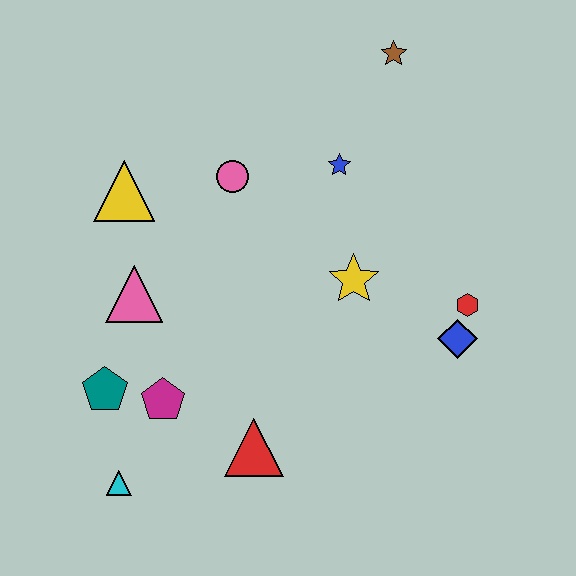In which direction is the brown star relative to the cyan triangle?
The brown star is above the cyan triangle.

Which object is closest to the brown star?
The blue star is closest to the brown star.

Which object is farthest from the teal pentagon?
The brown star is farthest from the teal pentagon.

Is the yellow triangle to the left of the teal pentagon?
No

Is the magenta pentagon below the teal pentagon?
Yes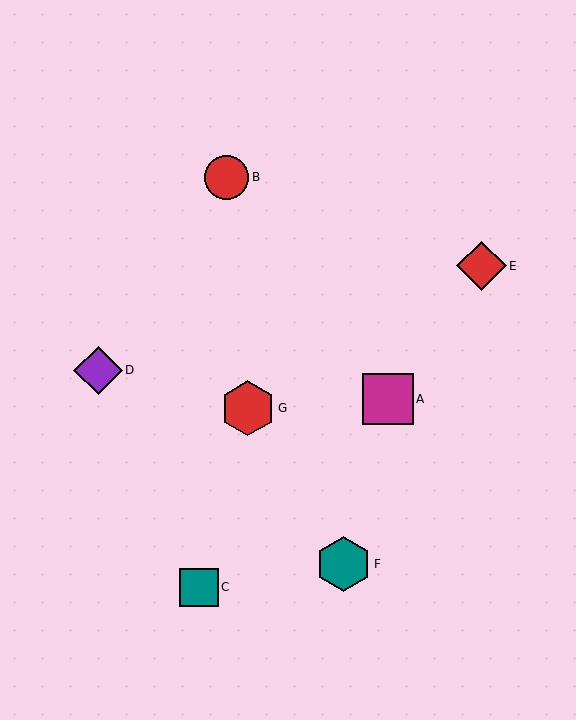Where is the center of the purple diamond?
The center of the purple diamond is at (98, 370).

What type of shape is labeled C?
Shape C is a teal square.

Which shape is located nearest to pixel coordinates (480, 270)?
The red diamond (labeled E) at (481, 266) is nearest to that location.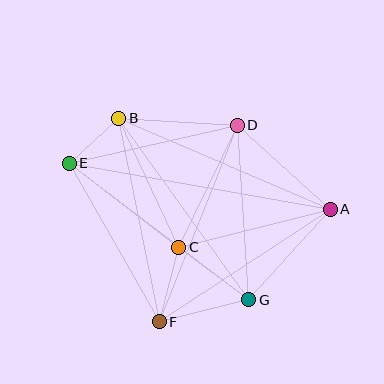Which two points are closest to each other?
Points B and E are closest to each other.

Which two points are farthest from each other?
Points A and E are farthest from each other.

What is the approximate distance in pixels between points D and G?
The distance between D and G is approximately 175 pixels.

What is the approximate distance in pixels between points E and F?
The distance between E and F is approximately 182 pixels.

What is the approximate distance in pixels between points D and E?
The distance between D and E is approximately 172 pixels.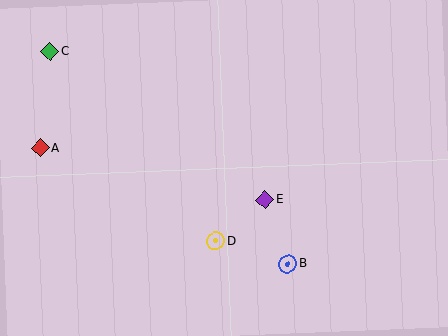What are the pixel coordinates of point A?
Point A is at (40, 148).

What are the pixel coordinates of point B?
Point B is at (288, 264).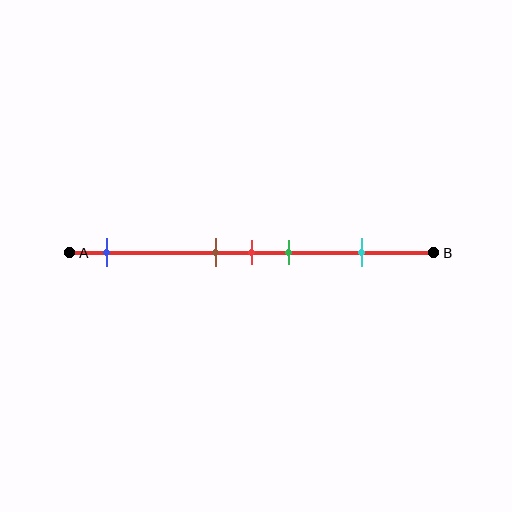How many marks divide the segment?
There are 5 marks dividing the segment.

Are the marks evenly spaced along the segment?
No, the marks are not evenly spaced.